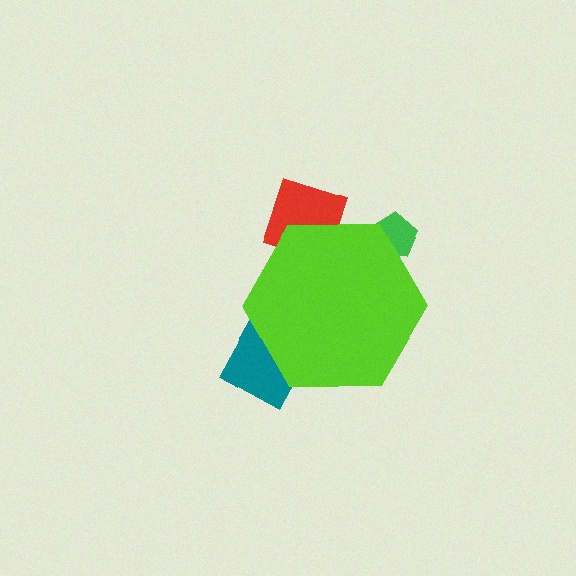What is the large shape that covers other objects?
A lime hexagon.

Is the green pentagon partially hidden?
Yes, the green pentagon is partially hidden behind the lime hexagon.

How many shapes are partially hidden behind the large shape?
3 shapes are partially hidden.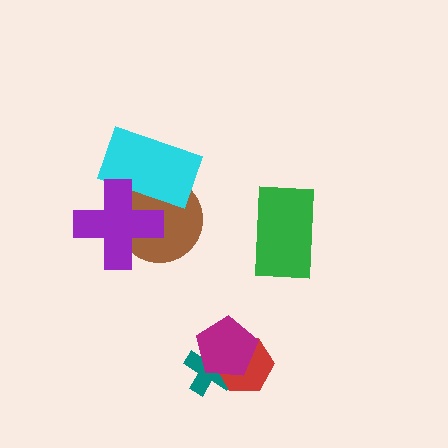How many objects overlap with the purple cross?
2 objects overlap with the purple cross.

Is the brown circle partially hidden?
Yes, it is partially covered by another shape.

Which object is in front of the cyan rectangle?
The purple cross is in front of the cyan rectangle.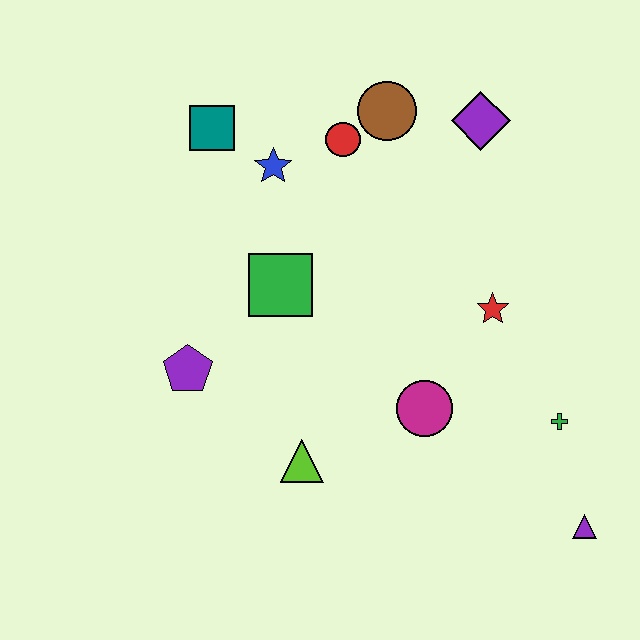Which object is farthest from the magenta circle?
The teal square is farthest from the magenta circle.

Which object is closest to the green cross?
The purple triangle is closest to the green cross.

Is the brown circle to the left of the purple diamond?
Yes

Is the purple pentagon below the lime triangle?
No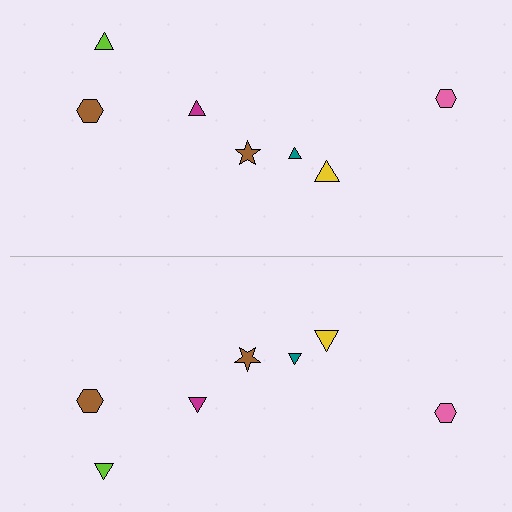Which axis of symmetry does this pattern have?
The pattern has a horizontal axis of symmetry running through the center of the image.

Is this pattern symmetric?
Yes, this pattern has bilateral (reflection) symmetry.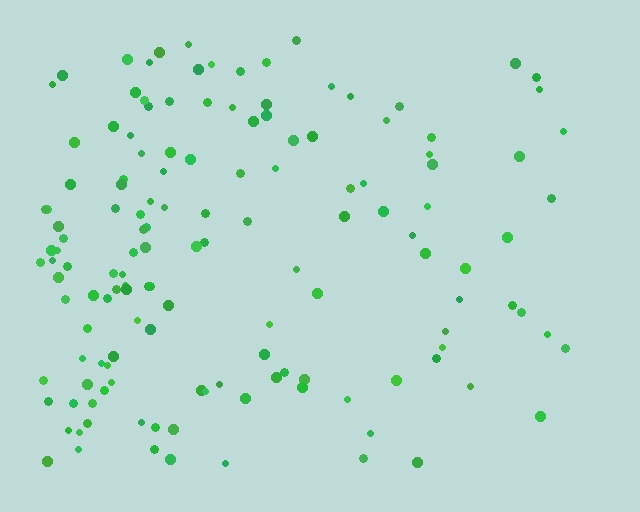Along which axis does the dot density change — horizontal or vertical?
Horizontal.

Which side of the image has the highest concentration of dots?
The left.